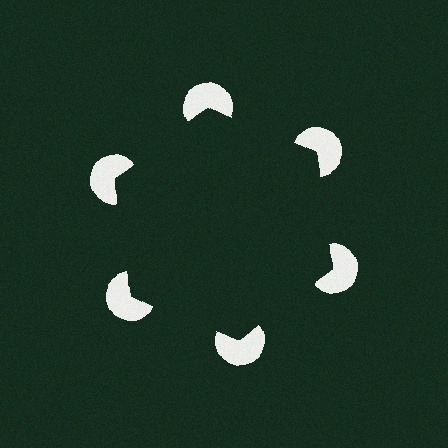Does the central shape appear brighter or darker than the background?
It typically appears slightly darker than the background, even though no actual brightness change is drawn.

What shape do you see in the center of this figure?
An illusory hexagon — its edges are inferred from the aligned wedge cuts in the pac-man discs, not physically drawn.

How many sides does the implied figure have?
6 sides.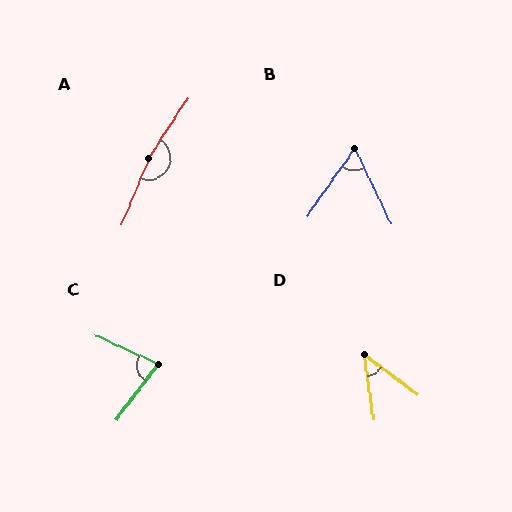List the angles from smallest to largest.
D (44°), B (61°), C (78°), A (169°).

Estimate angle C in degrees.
Approximately 78 degrees.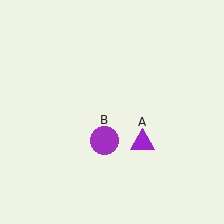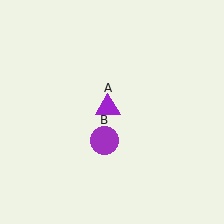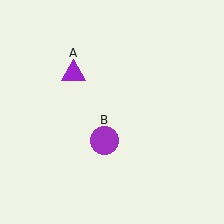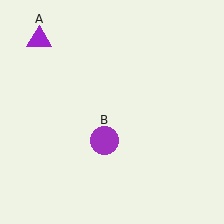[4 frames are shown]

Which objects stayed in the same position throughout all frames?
Purple circle (object B) remained stationary.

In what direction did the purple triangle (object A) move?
The purple triangle (object A) moved up and to the left.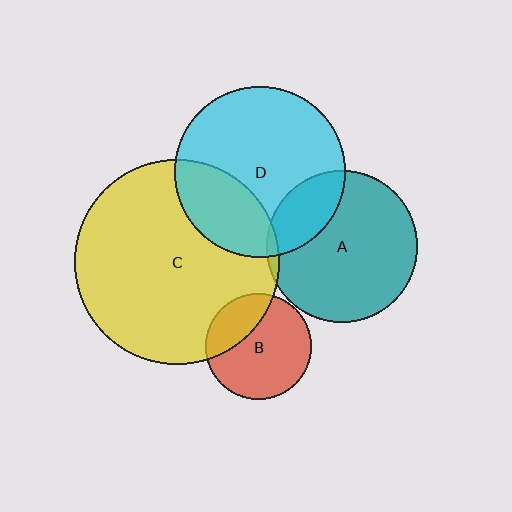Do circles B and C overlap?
Yes.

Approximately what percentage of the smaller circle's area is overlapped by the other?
Approximately 30%.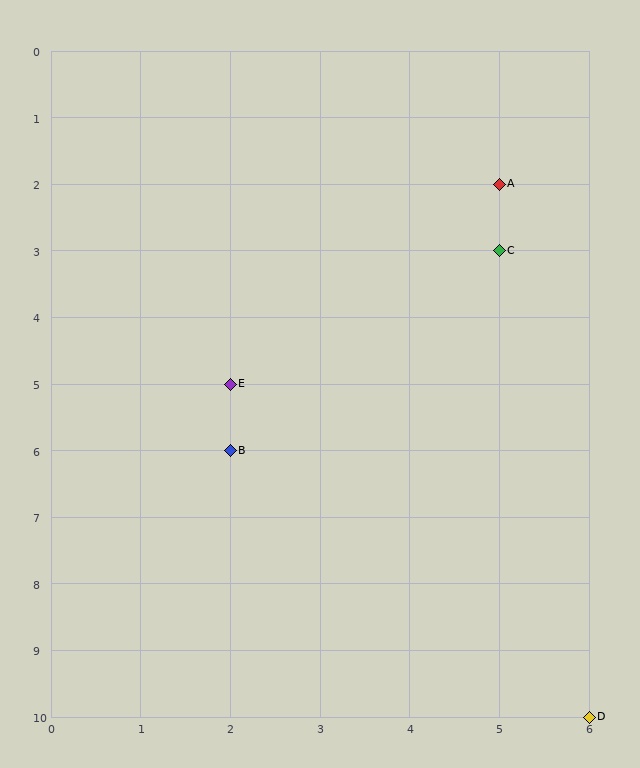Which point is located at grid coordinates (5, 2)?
Point A is at (5, 2).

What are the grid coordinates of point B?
Point B is at grid coordinates (2, 6).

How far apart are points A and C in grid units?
Points A and C are 1 row apart.